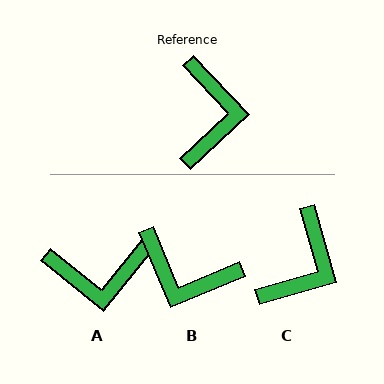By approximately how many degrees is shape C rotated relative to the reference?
Approximately 27 degrees clockwise.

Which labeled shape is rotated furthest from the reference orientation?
B, about 110 degrees away.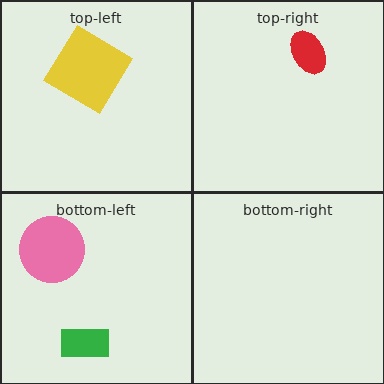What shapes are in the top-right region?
The red ellipse.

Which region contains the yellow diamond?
The top-left region.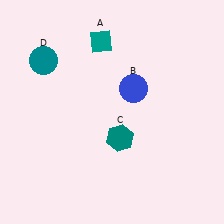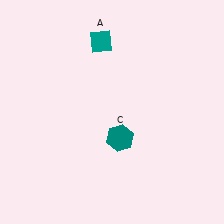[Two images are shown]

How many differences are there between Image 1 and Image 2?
There are 2 differences between the two images.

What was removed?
The teal circle (D), the blue circle (B) were removed in Image 2.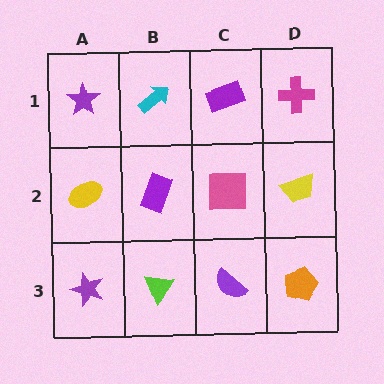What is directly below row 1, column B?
A purple rectangle.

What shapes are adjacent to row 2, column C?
A purple rectangle (row 1, column C), a purple semicircle (row 3, column C), a purple rectangle (row 2, column B), a yellow trapezoid (row 2, column D).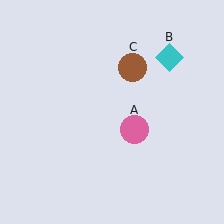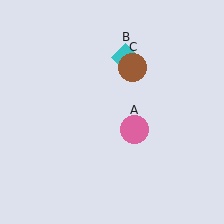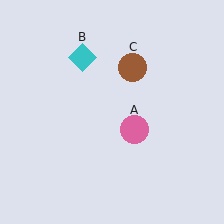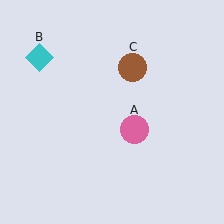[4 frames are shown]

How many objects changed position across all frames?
1 object changed position: cyan diamond (object B).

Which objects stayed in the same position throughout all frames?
Pink circle (object A) and brown circle (object C) remained stationary.